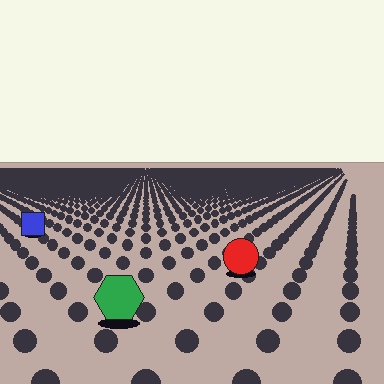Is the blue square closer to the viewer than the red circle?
No. The red circle is closer — you can tell from the texture gradient: the ground texture is coarser near it.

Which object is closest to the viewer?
The green hexagon is closest. The texture marks near it are larger and more spread out.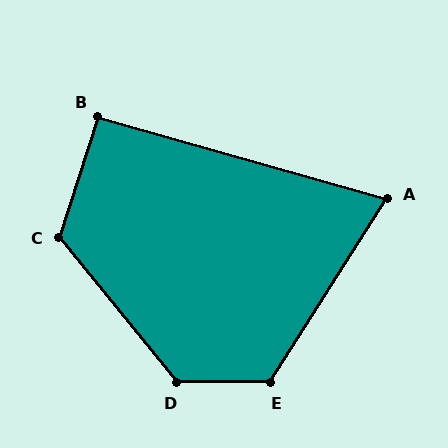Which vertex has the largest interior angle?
D, at approximately 129 degrees.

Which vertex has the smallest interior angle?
A, at approximately 73 degrees.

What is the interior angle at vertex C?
Approximately 123 degrees (obtuse).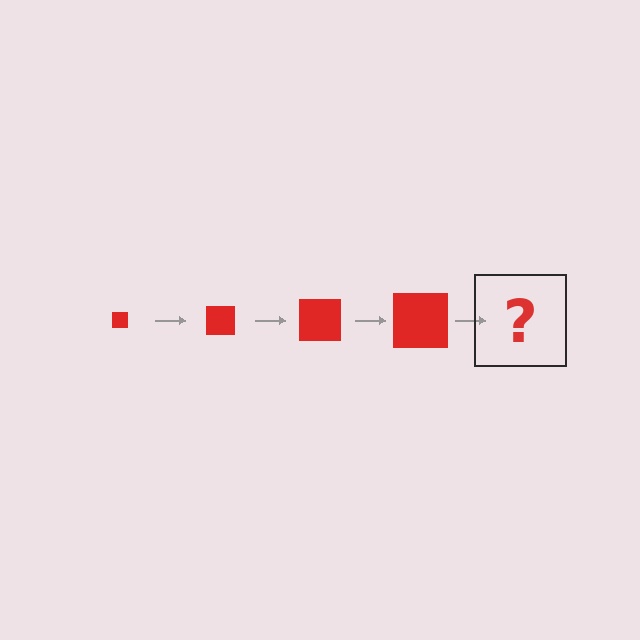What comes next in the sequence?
The next element should be a red square, larger than the previous one.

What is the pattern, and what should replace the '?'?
The pattern is that the square gets progressively larger each step. The '?' should be a red square, larger than the previous one.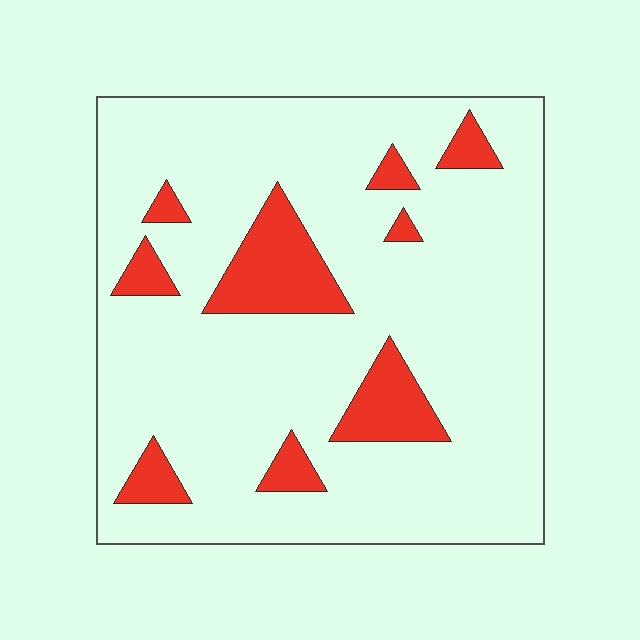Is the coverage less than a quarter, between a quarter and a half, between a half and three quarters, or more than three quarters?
Less than a quarter.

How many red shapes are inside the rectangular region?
9.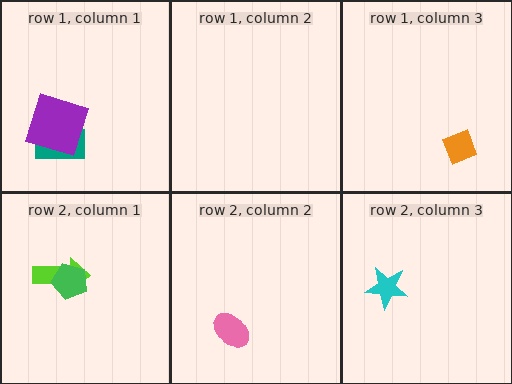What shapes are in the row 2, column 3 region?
The cyan star.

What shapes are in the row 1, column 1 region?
The teal rectangle, the purple square.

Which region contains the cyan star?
The row 2, column 3 region.